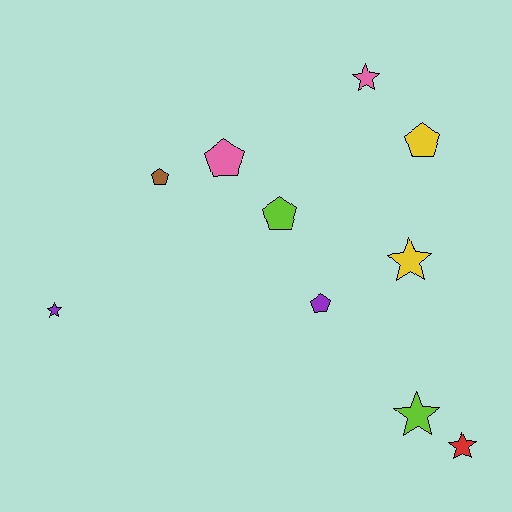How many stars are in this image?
There are 5 stars.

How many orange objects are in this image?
There are no orange objects.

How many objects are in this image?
There are 10 objects.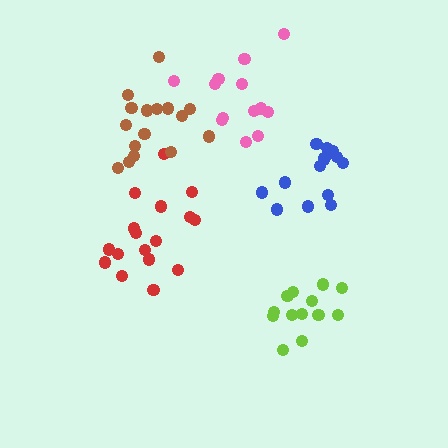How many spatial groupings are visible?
There are 5 spatial groupings.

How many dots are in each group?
Group 1: 13 dots, Group 2: 14 dots, Group 3: 17 dots, Group 4: 13 dots, Group 5: 16 dots (73 total).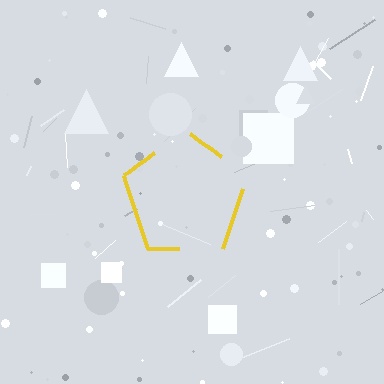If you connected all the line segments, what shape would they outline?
They would outline a pentagon.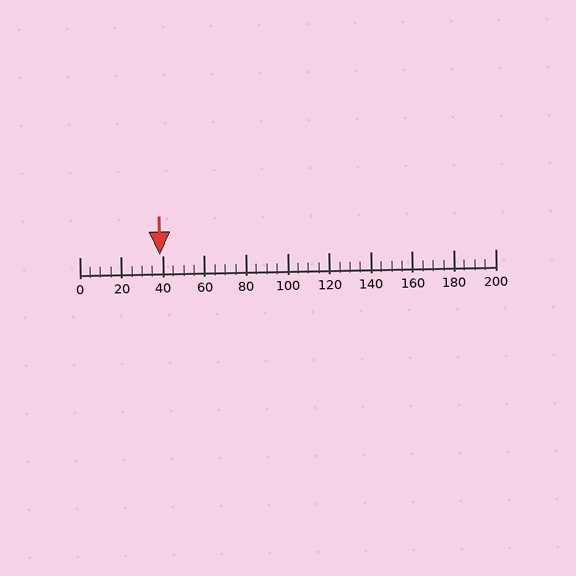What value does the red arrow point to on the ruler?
The red arrow points to approximately 39.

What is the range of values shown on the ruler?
The ruler shows values from 0 to 200.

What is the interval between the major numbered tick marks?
The major tick marks are spaced 20 units apart.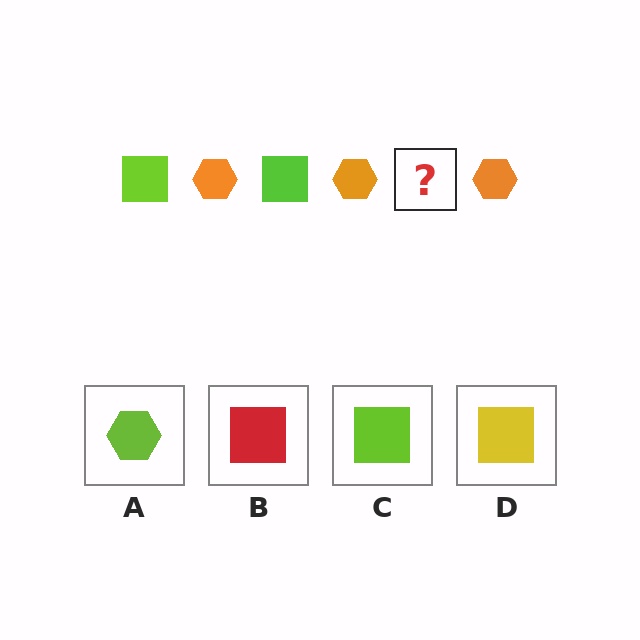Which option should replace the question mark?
Option C.